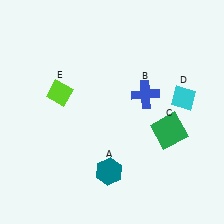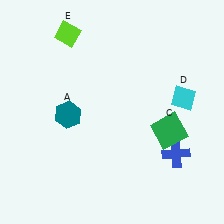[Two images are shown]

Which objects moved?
The objects that moved are: the teal hexagon (A), the blue cross (B), the lime diamond (E).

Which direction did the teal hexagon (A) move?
The teal hexagon (A) moved up.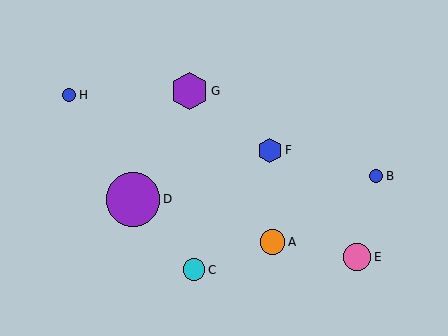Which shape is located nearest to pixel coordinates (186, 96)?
The purple hexagon (labeled G) at (189, 91) is nearest to that location.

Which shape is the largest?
The purple circle (labeled D) is the largest.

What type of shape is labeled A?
Shape A is an orange circle.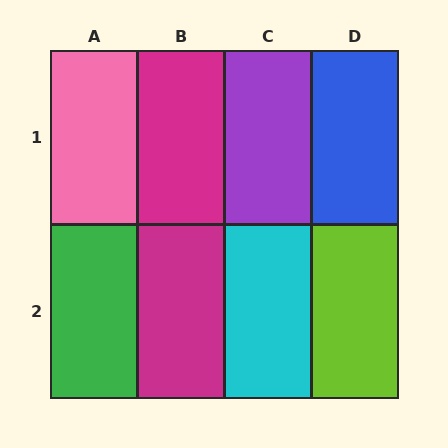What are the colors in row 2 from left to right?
Green, magenta, cyan, lime.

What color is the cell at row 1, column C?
Purple.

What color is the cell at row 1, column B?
Magenta.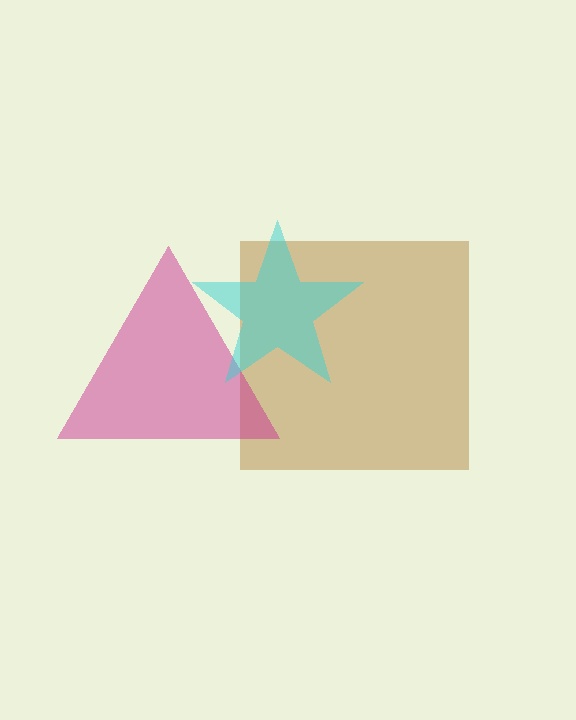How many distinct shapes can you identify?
There are 3 distinct shapes: a brown square, a magenta triangle, a cyan star.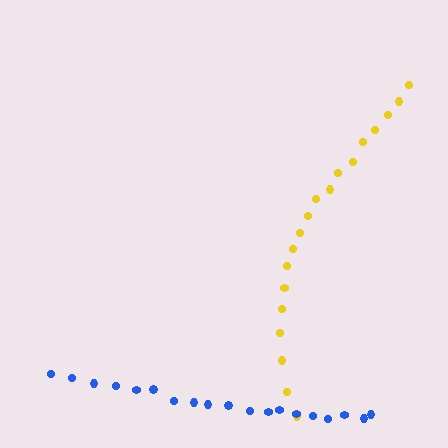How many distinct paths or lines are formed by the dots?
There are 2 distinct paths.